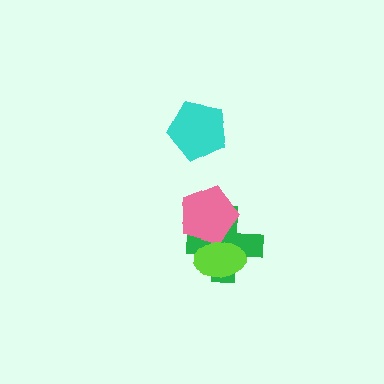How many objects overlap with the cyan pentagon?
0 objects overlap with the cyan pentagon.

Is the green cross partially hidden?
Yes, it is partially covered by another shape.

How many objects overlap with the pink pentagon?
2 objects overlap with the pink pentagon.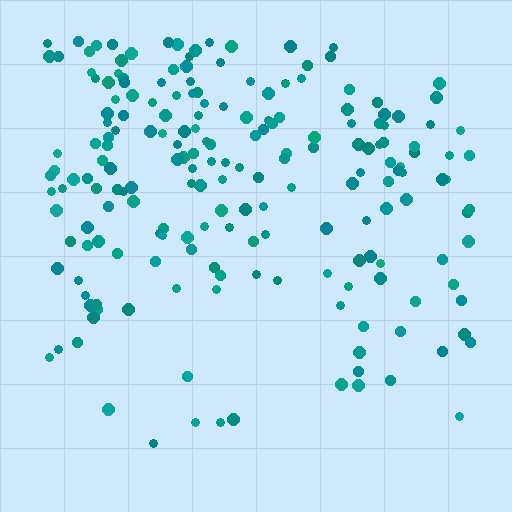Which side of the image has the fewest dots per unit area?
The bottom.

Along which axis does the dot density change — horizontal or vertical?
Vertical.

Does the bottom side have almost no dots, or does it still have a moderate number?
Still a moderate number, just noticeably fewer than the top.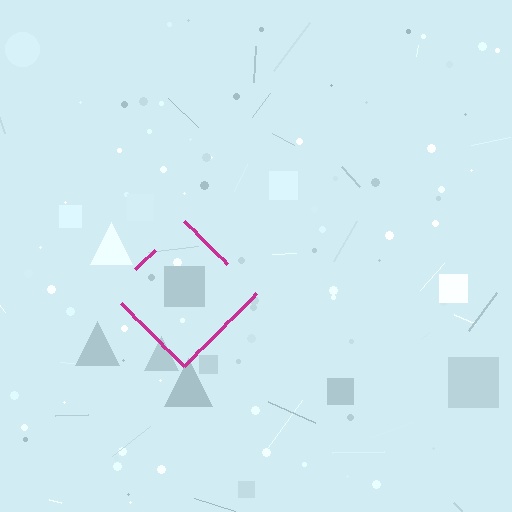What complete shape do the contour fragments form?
The contour fragments form a diamond.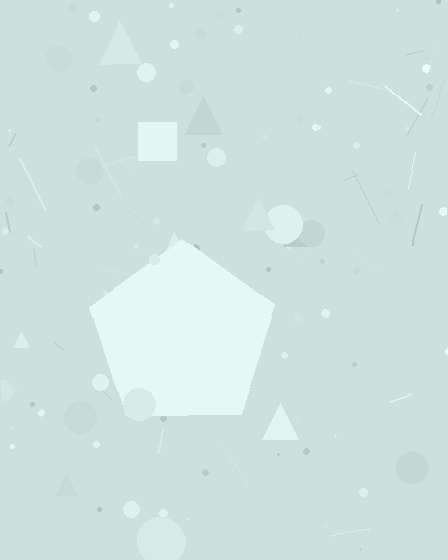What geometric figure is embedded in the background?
A pentagon is embedded in the background.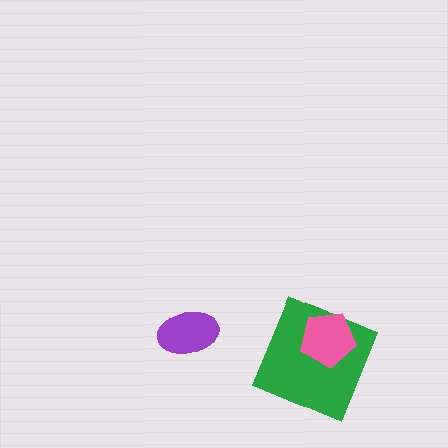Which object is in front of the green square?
The pink pentagon is in front of the green square.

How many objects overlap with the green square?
1 object overlaps with the green square.